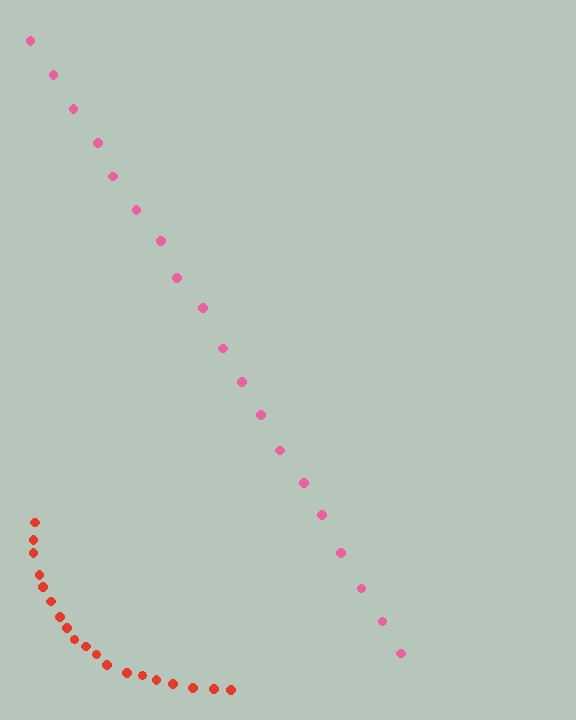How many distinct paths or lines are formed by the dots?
There are 2 distinct paths.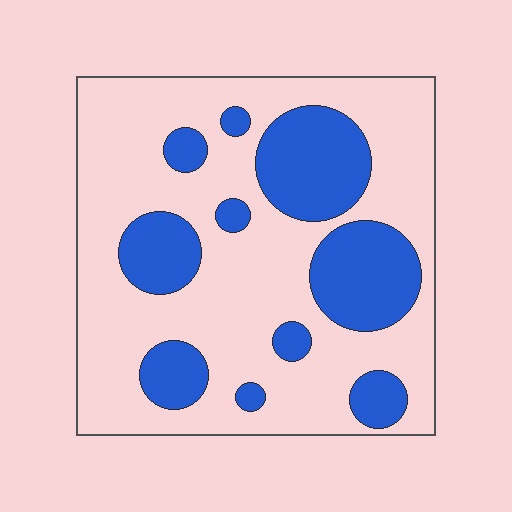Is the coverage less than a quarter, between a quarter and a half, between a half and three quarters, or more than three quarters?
Between a quarter and a half.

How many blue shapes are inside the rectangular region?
10.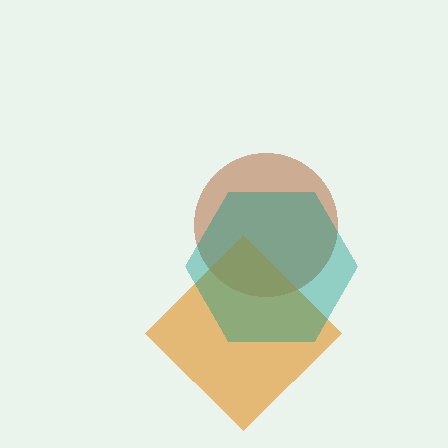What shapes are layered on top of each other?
The layered shapes are: a brown circle, an orange diamond, a teal hexagon.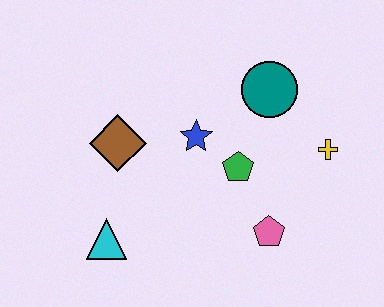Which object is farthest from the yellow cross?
The cyan triangle is farthest from the yellow cross.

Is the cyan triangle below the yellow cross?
Yes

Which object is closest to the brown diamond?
The blue star is closest to the brown diamond.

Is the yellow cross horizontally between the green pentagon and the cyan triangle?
No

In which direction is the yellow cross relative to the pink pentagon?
The yellow cross is above the pink pentagon.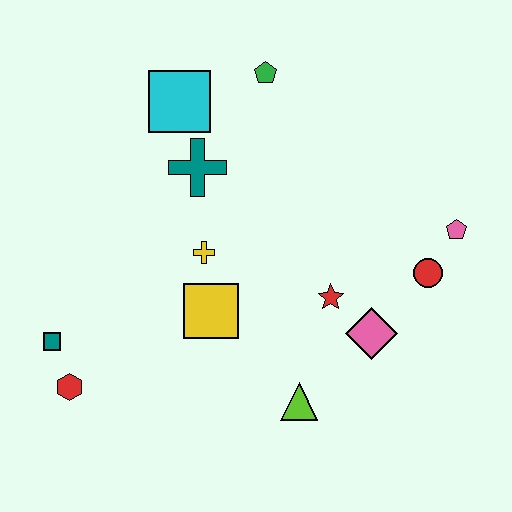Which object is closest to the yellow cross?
The yellow square is closest to the yellow cross.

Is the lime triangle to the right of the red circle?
No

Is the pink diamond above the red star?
No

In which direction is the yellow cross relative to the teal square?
The yellow cross is to the right of the teal square.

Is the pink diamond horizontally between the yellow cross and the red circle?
Yes